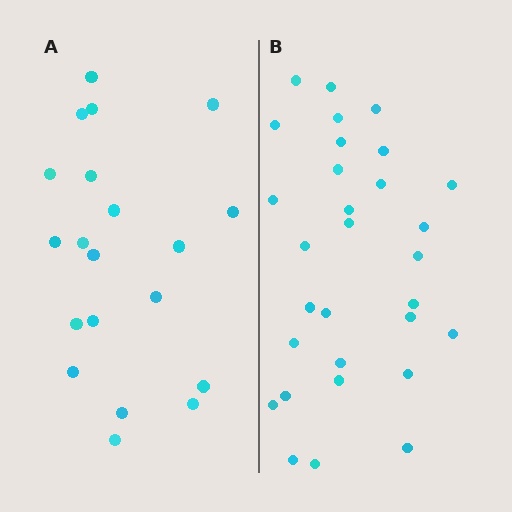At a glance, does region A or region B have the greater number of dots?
Region B (the right region) has more dots.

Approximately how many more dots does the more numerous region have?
Region B has roughly 10 or so more dots than region A.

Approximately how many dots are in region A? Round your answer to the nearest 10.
About 20 dots.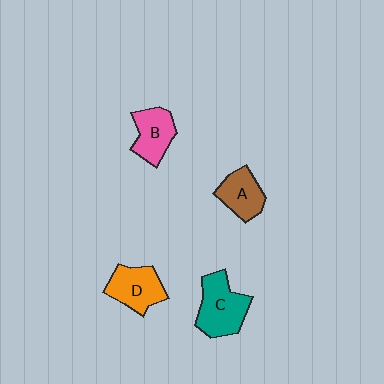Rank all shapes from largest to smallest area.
From largest to smallest: C (teal), D (orange), B (pink), A (brown).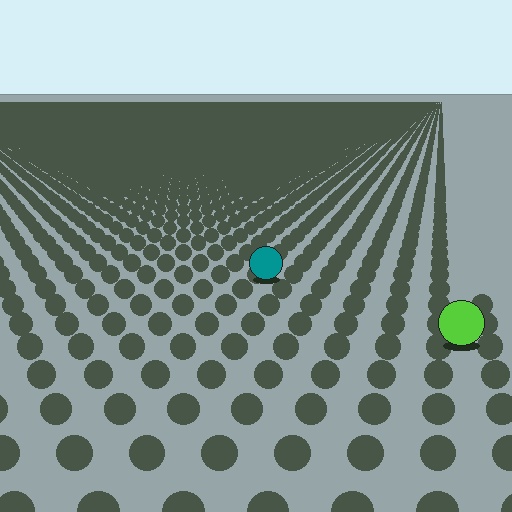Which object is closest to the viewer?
The lime circle is closest. The texture marks near it are larger and more spread out.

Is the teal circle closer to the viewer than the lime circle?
No. The lime circle is closer — you can tell from the texture gradient: the ground texture is coarser near it.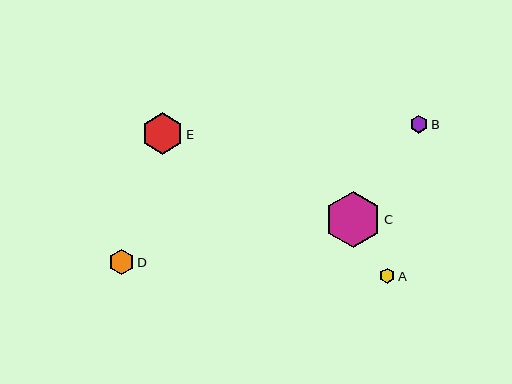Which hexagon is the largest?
Hexagon C is the largest with a size of approximately 57 pixels.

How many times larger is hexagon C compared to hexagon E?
Hexagon C is approximately 1.4 times the size of hexagon E.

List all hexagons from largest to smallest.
From largest to smallest: C, E, D, B, A.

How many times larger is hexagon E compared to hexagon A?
Hexagon E is approximately 2.7 times the size of hexagon A.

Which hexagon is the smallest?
Hexagon A is the smallest with a size of approximately 16 pixels.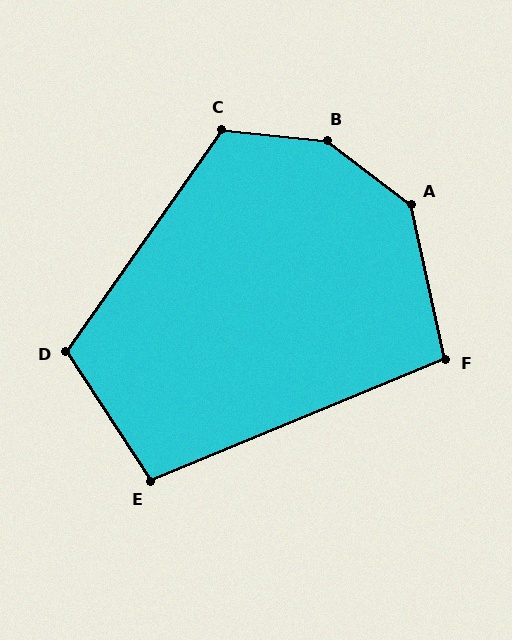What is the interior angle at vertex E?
Approximately 101 degrees (obtuse).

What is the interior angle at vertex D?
Approximately 112 degrees (obtuse).